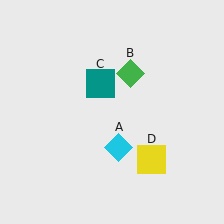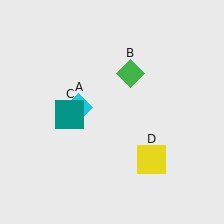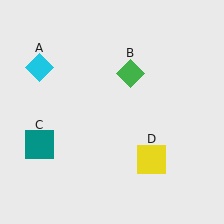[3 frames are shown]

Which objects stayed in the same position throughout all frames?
Green diamond (object B) and yellow square (object D) remained stationary.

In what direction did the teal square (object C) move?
The teal square (object C) moved down and to the left.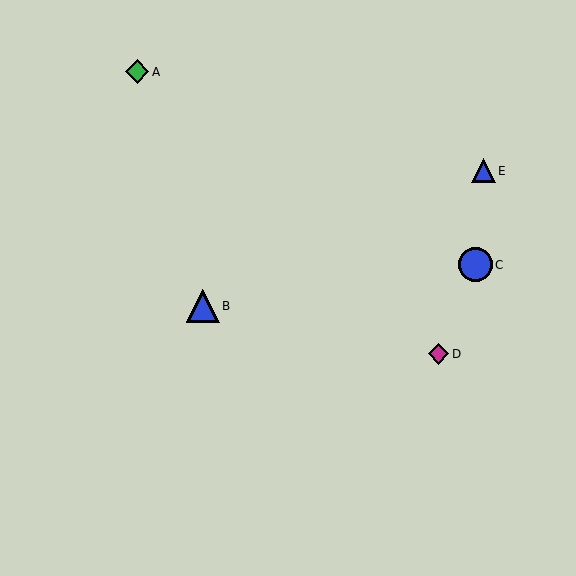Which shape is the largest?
The blue circle (labeled C) is the largest.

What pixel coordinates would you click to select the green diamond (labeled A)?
Click at (137, 72) to select the green diamond A.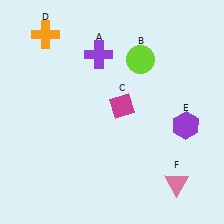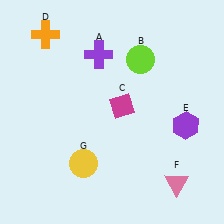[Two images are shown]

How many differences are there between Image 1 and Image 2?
There is 1 difference between the two images.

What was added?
A yellow circle (G) was added in Image 2.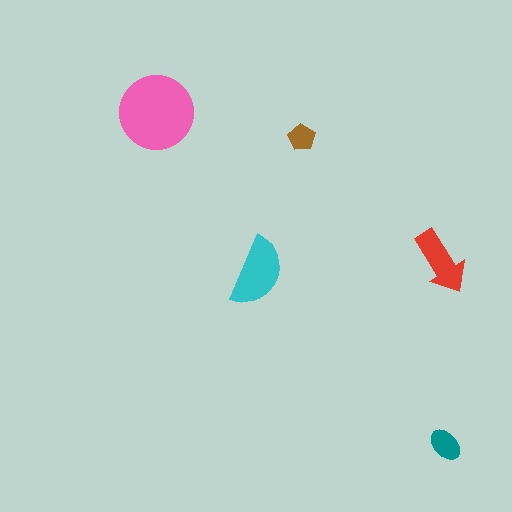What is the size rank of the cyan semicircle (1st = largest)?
2nd.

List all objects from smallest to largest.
The brown pentagon, the teal ellipse, the red arrow, the cyan semicircle, the pink circle.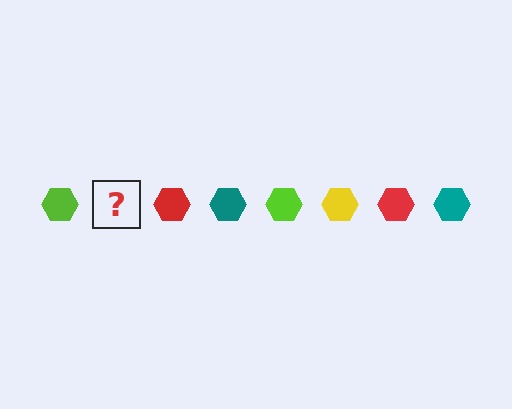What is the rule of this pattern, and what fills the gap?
The rule is that the pattern cycles through lime, yellow, red, teal hexagons. The gap should be filled with a yellow hexagon.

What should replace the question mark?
The question mark should be replaced with a yellow hexagon.